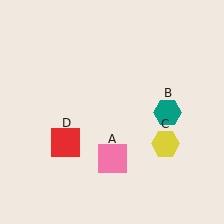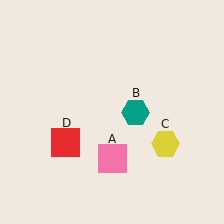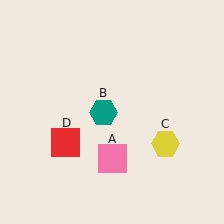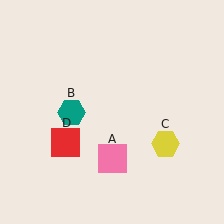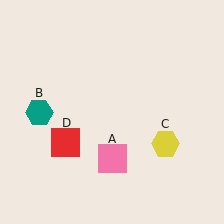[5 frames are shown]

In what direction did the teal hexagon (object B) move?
The teal hexagon (object B) moved left.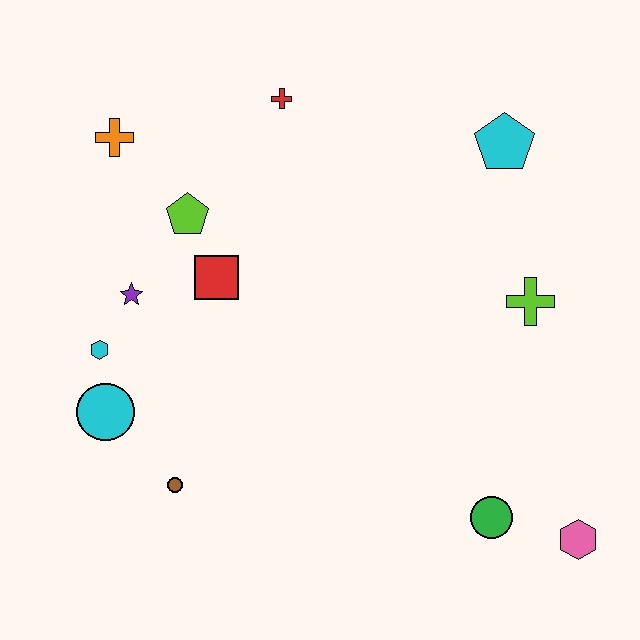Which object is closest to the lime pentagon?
The red square is closest to the lime pentagon.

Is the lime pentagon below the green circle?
No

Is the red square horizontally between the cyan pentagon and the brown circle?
Yes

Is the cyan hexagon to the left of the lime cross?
Yes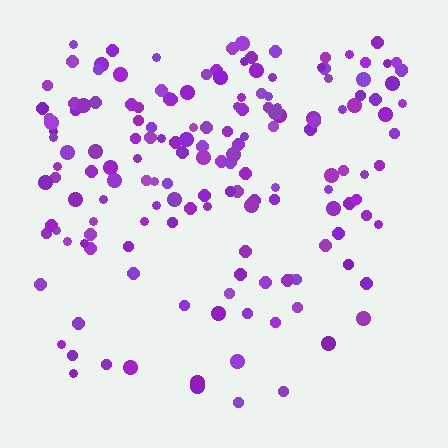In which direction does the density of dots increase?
From bottom to top, with the top side densest.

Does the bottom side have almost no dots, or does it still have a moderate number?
Still a moderate number, just noticeably fewer than the top.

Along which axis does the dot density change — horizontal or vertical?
Vertical.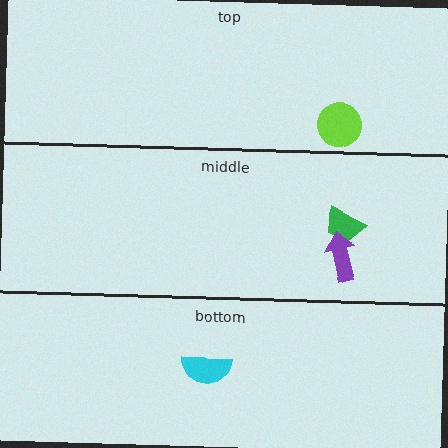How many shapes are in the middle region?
2.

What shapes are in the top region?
The lime circle.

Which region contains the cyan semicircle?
The bottom region.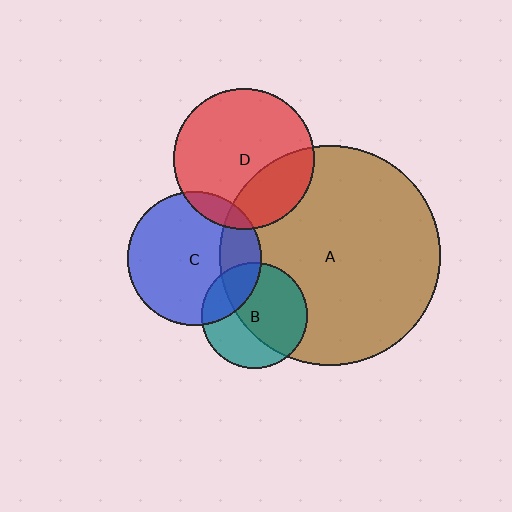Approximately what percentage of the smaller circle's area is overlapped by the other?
Approximately 30%.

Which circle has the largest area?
Circle A (brown).